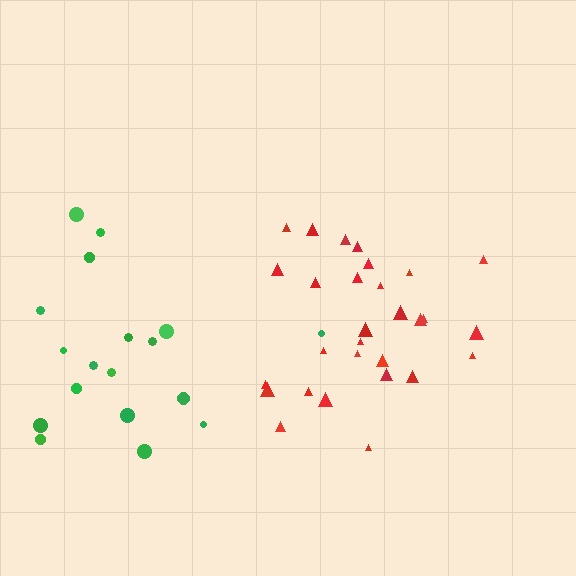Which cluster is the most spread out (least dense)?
Green.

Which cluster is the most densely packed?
Red.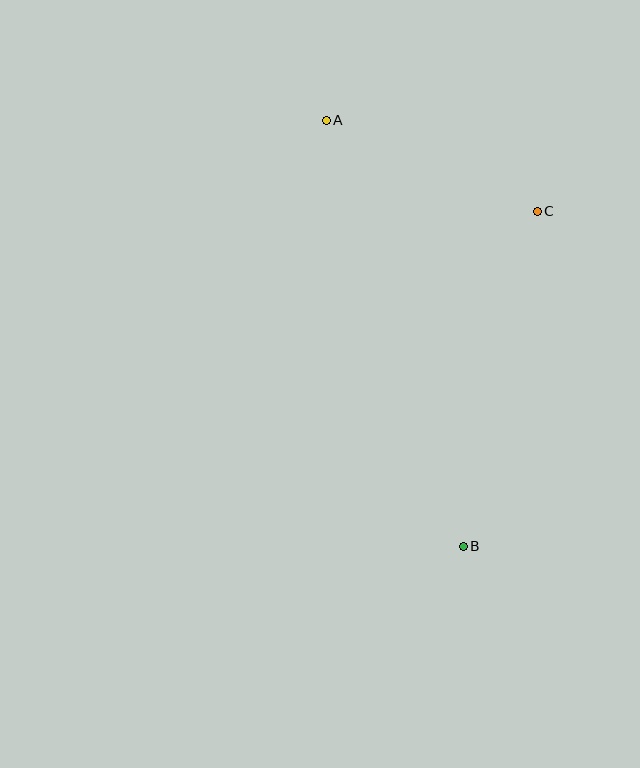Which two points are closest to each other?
Points A and C are closest to each other.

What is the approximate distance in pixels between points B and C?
The distance between B and C is approximately 343 pixels.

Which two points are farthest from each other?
Points A and B are farthest from each other.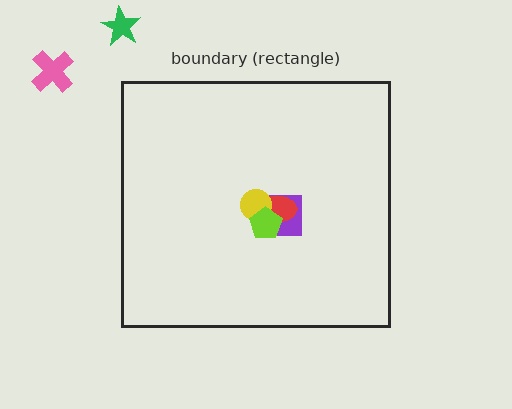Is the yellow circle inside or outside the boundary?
Inside.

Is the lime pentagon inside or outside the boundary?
Inside.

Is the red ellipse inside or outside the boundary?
Inside.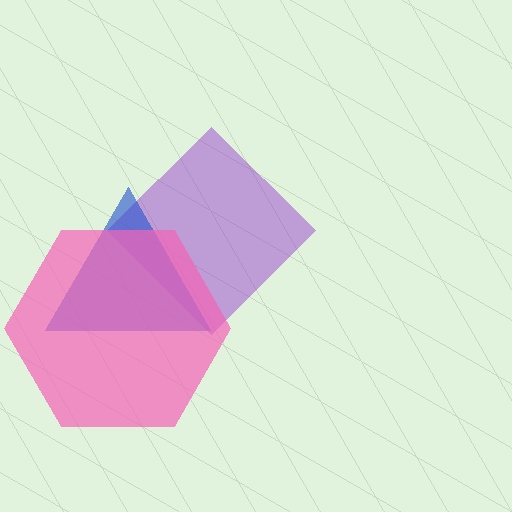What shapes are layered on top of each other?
The layered shapes are: a purple diamond, a blue triangle, a pink hexagon.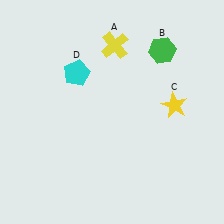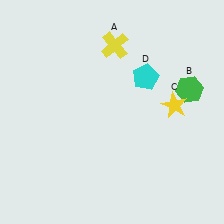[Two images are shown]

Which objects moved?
The objects that moved are: the green hexagon (B), the cyan pentagon (D).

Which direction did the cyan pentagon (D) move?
The cyan pentagon (D) moved right.